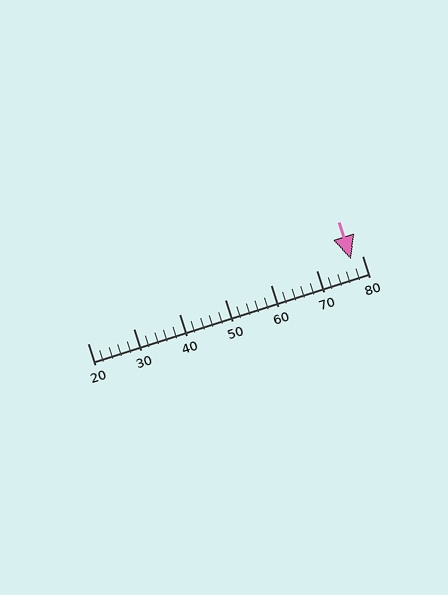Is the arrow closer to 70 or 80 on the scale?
The arrow is closer to 80.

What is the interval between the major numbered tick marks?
The major tick marks are spaced 10 units apart.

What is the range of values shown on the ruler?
The ruler shows values from 20 to 80.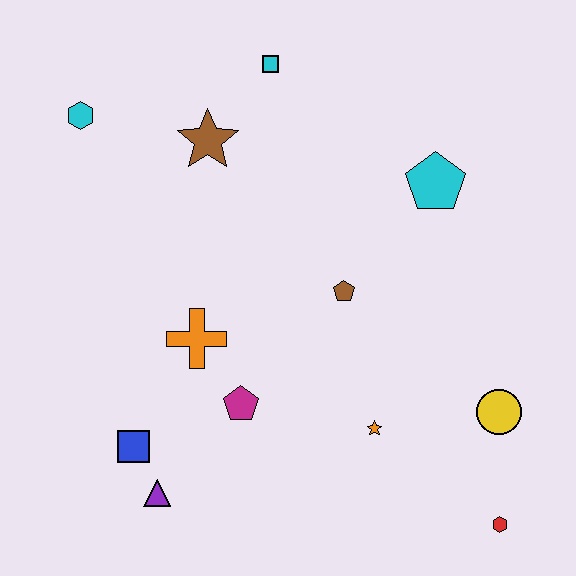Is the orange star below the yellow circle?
Yes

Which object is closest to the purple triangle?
The blue square is closest to the purple triangle.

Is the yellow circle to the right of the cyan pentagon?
Yes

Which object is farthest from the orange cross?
The red hexagon is farthest from the orange cross.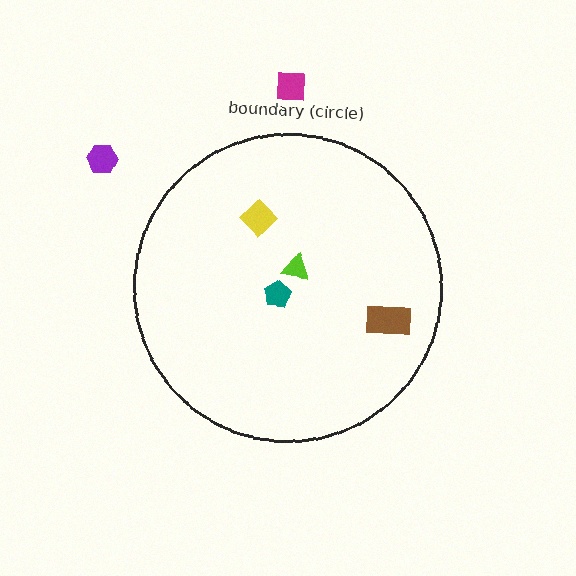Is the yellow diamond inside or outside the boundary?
Inside.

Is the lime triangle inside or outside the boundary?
Inside.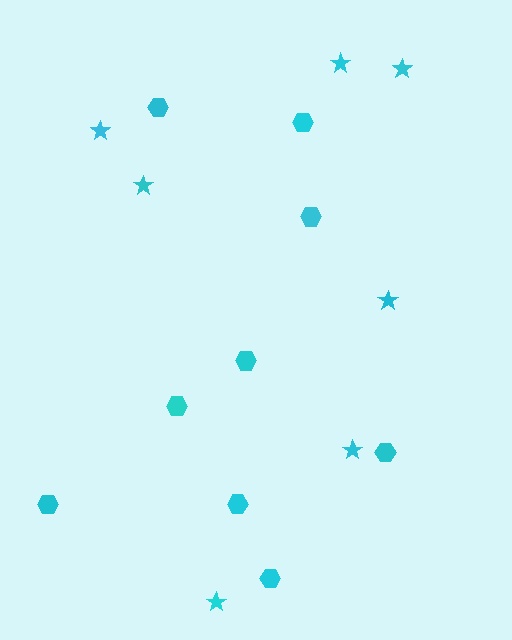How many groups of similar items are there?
There are 2 groups: one group of stars (7) and one group of hexagons (9).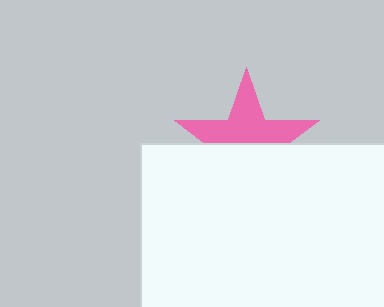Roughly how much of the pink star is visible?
About half of it is visible (roughly 54%).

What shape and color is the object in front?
The object in front is a white rectangle.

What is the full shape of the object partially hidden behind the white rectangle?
The partially hidden object is a pink star.